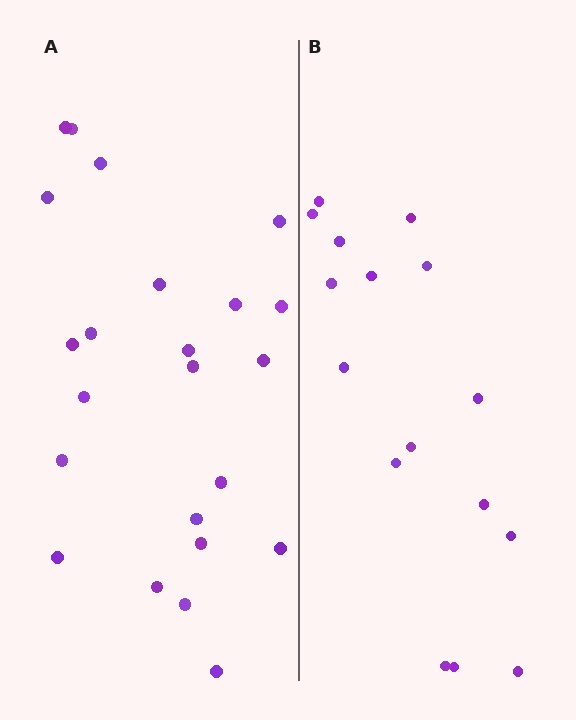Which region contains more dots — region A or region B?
Region A (the left region) has more dots.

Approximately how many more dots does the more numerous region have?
Region A has roughly 8 or so more dots than region B.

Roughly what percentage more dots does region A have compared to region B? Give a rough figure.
About 45% more.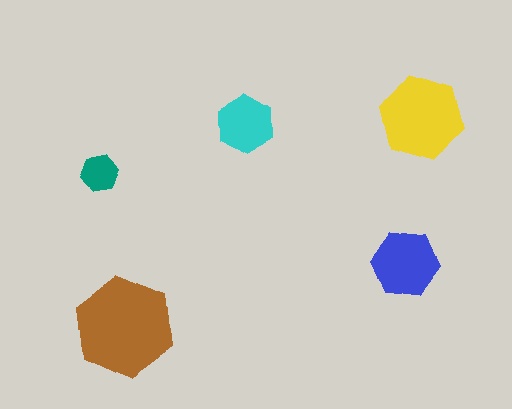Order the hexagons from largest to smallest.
the brown one, the yellow one, the blue one, the cyan one, the teal one.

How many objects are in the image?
There are 5 objects in the image.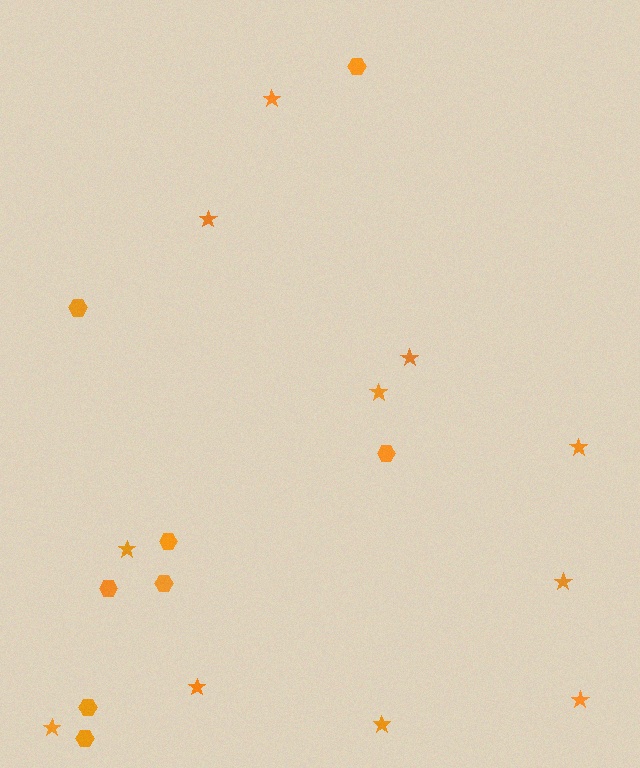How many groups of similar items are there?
There are 2 groups: one group of stars (11) and one group of hexagons (8).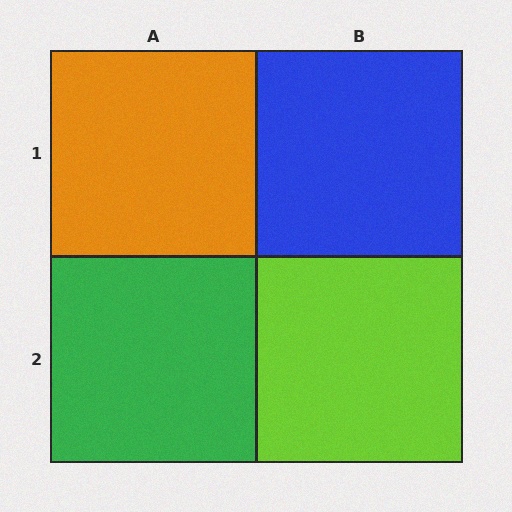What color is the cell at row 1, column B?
Blue.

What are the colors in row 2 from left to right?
Green, lime.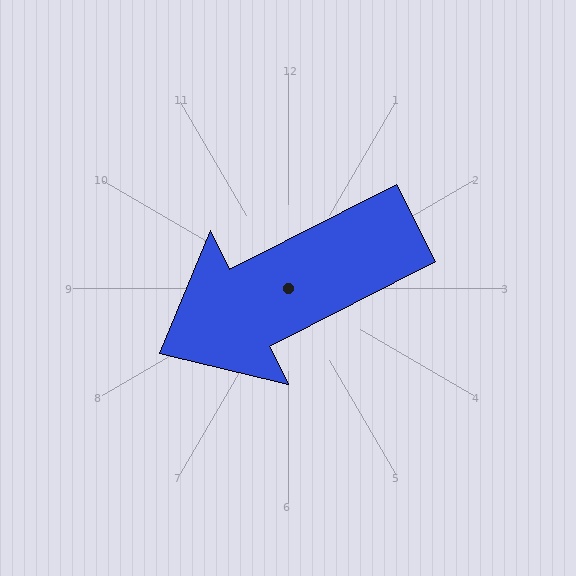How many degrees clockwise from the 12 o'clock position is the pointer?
Approximately 243 degrees.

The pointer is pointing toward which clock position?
Roughly 8 o'clock.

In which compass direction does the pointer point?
Southwest.